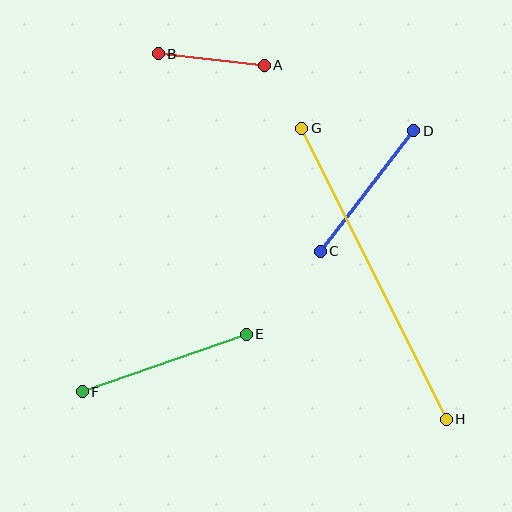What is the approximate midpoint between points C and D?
The midpoint is at approximately (367, 191) pixels.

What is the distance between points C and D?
The distance is approximately 153 pixels.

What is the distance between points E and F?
The distance is approximately 174 pixels.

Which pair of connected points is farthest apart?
Points G and H are farthest apart.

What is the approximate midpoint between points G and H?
The midpoint is at approximately (374, 274) pixels.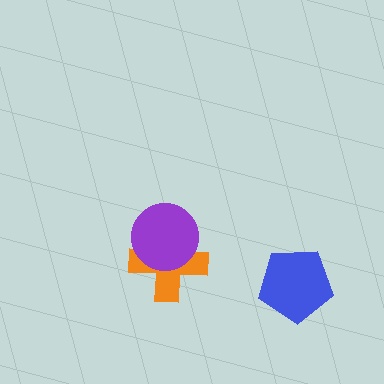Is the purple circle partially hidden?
No, no other shape covers it.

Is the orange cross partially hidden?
Yes, it is partially covered by another shape.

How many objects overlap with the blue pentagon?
0 objects overlap with the blue pentagon.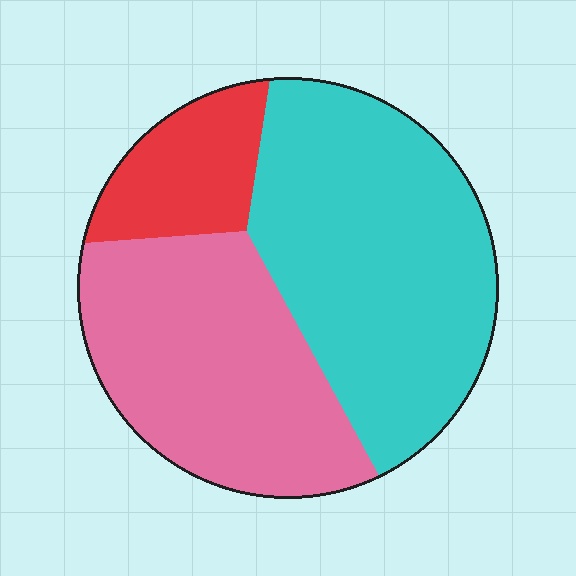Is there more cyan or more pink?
Cyan.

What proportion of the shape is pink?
Pink takes up about three eighths (3/8) of the shape.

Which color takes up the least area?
Red, at roughly 15%.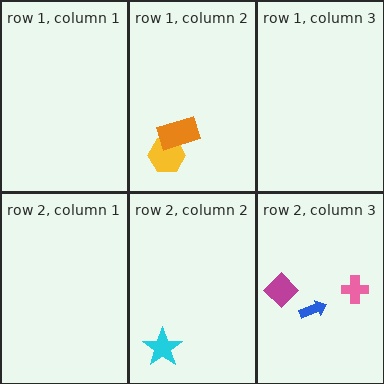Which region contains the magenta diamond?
The row 2, column 3 region.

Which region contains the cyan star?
The row 2, column 2 region.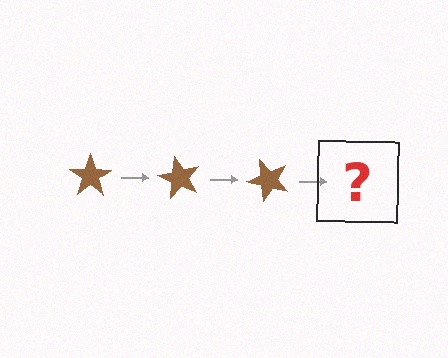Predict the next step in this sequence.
The next step is a brown star rotated 180 degrees.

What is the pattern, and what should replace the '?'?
The pattern is that the star rotates 60 degrees each step. The '?' should be a brown star rotated 180 degrees.